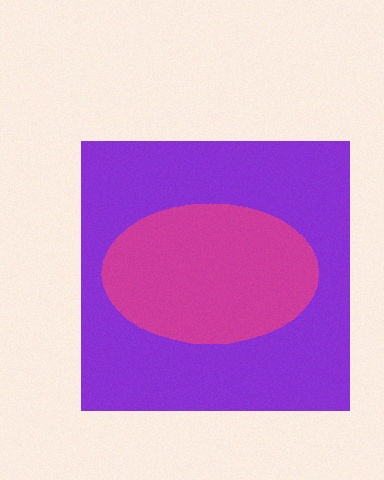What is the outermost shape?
The purple square.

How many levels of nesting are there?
2.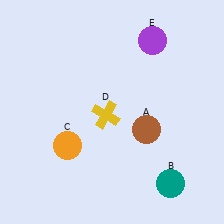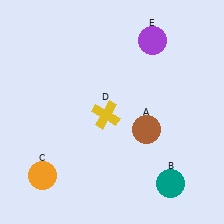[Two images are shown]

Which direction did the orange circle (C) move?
The orange circle (C) moved down.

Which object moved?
The orange circle (C) moved down.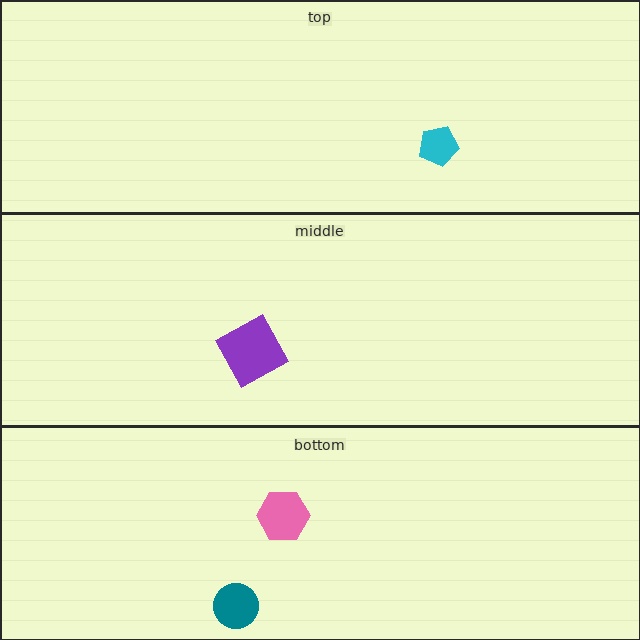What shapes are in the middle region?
The purple square.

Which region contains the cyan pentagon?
The top region.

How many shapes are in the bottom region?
2.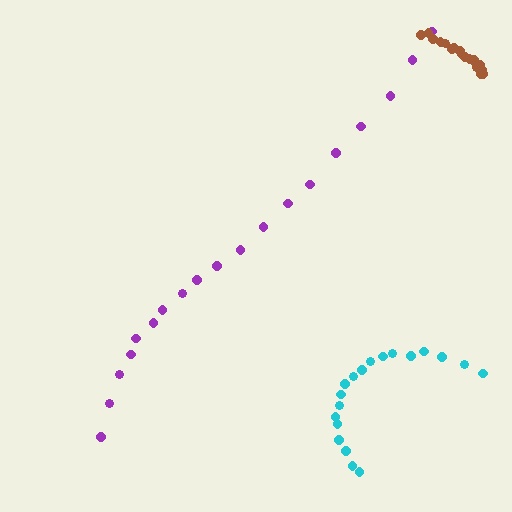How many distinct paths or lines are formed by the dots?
There are 3 distinct paths.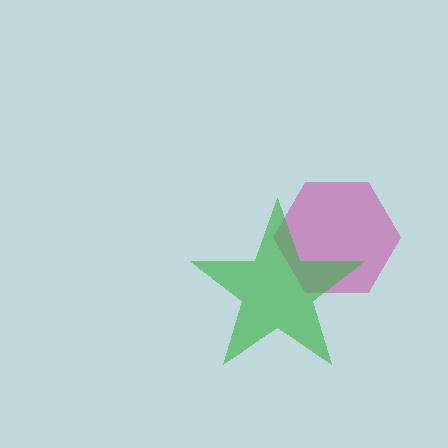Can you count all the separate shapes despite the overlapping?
Yes, there are 2 separate shapes.